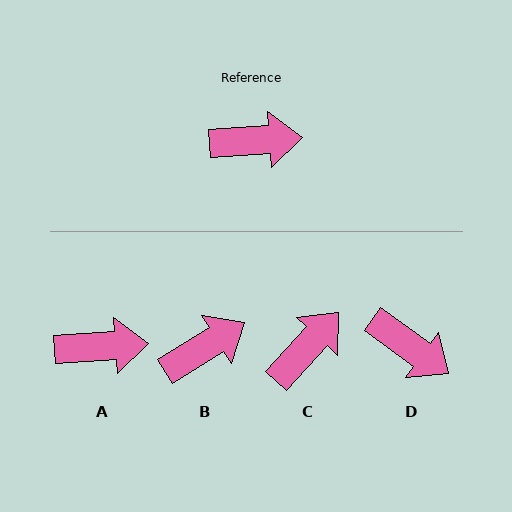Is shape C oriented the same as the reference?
No, it is off by about 44 degrees.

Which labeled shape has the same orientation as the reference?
A.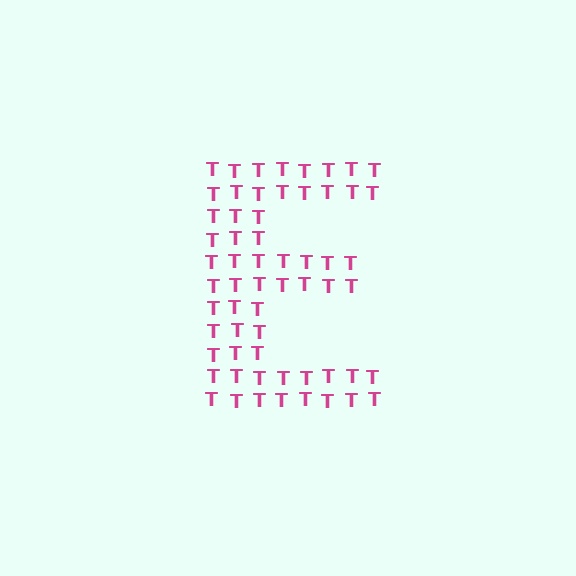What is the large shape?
The large shape is the letter E.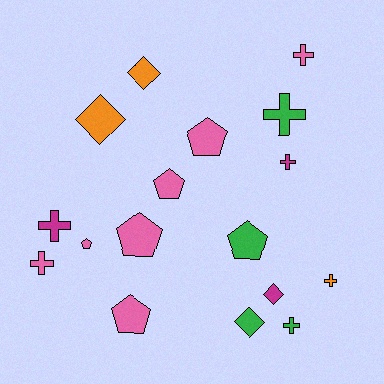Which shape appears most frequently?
Cross, with 7 objects.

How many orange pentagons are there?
There are no orange pentagons.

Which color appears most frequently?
Pink, with 7 objects.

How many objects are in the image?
There are 17 objects.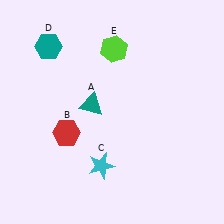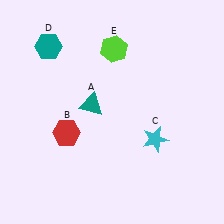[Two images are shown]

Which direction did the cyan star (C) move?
The cyan star (C) moved right.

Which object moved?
The cyan star (C) moved right.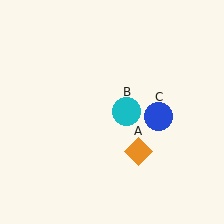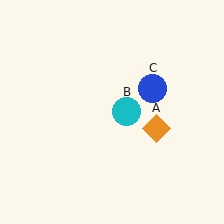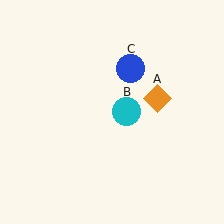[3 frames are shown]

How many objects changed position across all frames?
2 objects changed position: orange diamond (object A), blue circle (object C).